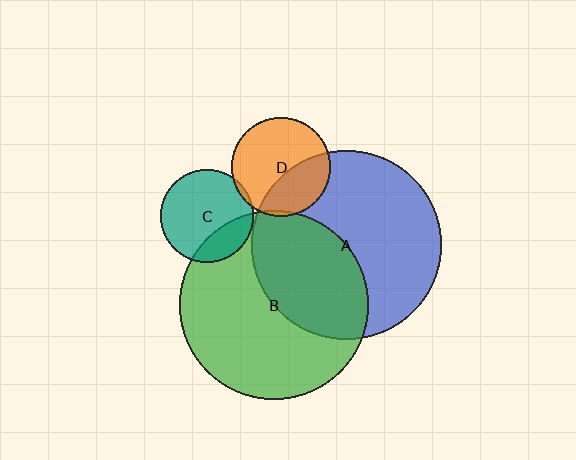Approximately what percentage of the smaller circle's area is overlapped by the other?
Approximately 35%.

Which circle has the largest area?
Circle A (blue).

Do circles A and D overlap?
Yes.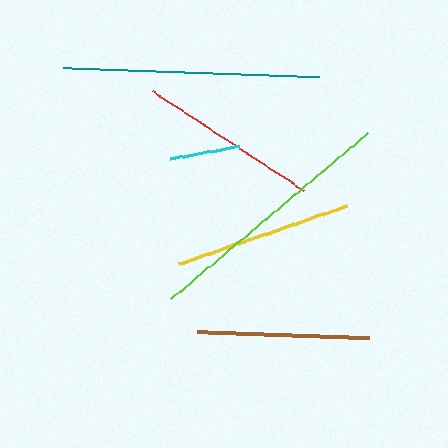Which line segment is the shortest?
The cyan line is the shortest at approximately 69 pixels.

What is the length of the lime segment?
The lime segment is approximately 257 pixels long.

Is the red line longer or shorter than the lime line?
The lime line is longer than the red line.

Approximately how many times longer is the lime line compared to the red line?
The lime line is approximately 1.4 times the length of the red line.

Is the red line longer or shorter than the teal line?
The teal line is longer than the red line.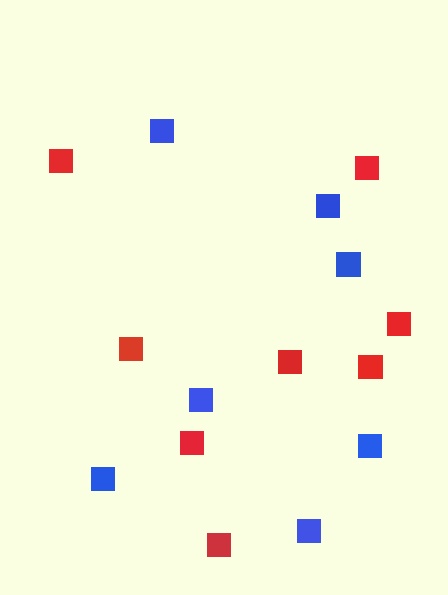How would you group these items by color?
There are 2 groups: one group of red squares (8) and one group of blue squares (7).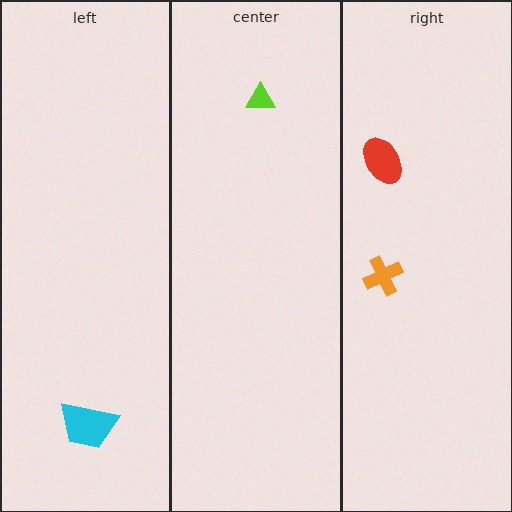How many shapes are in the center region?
1.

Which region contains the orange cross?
The right region.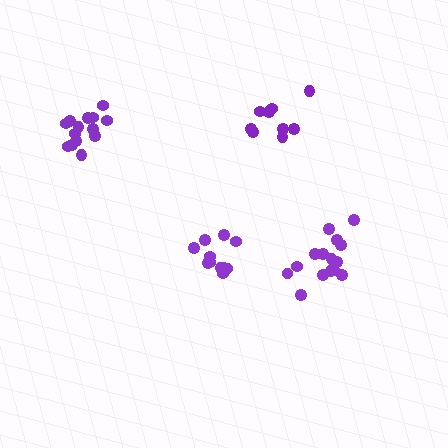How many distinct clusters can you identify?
There are 4 distinct clusters.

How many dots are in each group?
Group 1: 11 dots, Group 2: 15 dots, Group 3: 14 dots, Group 4: 9 dots (49 total).